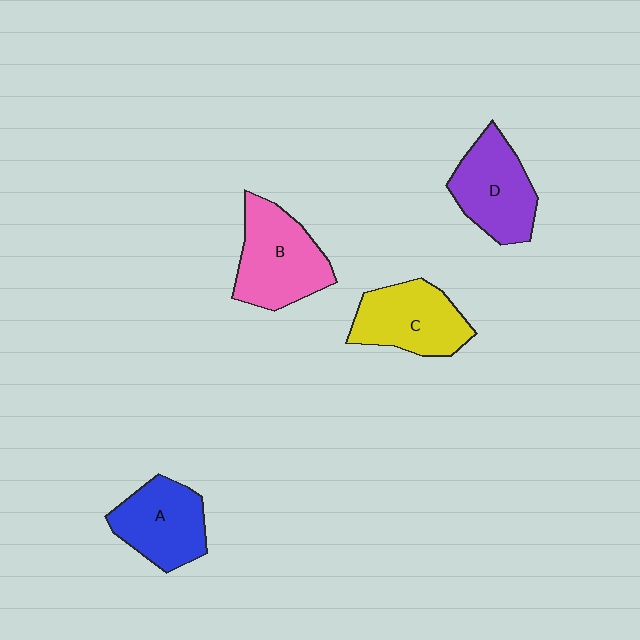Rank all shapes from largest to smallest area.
From largest to smallest: B (pink), C (yellow), D (purple), A (blue).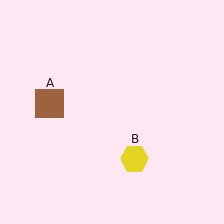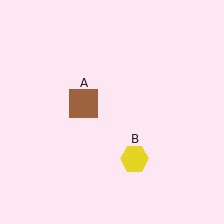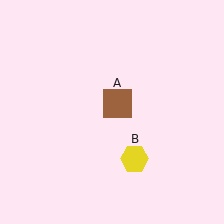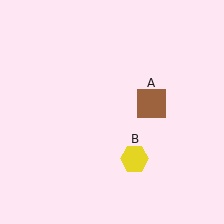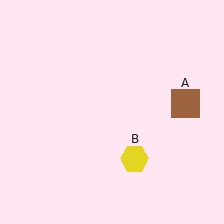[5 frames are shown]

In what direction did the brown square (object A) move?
The brown square (object A) moved right.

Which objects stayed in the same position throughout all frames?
Yellow hexagon (object B) remained stationary.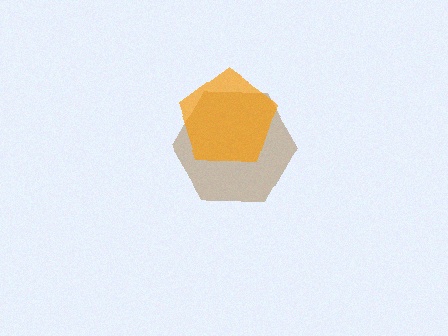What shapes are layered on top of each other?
The layered shapes are: a brown hexagon, an orange pentagon.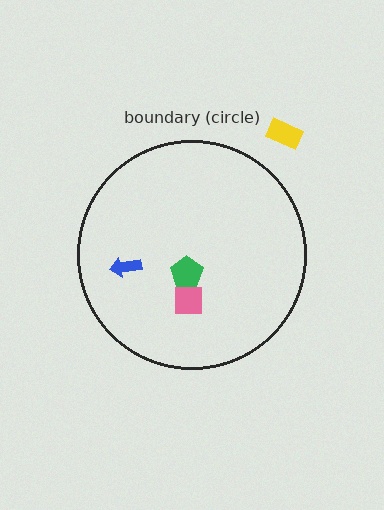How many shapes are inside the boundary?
3 inside, 1 outside.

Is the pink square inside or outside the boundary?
Inside.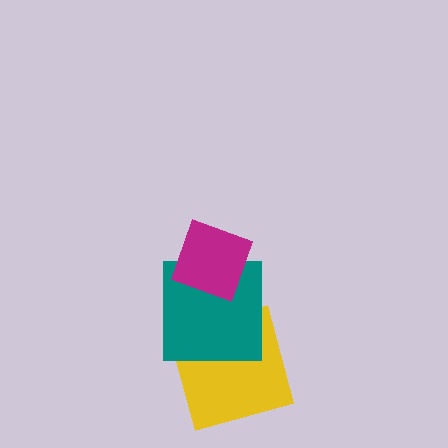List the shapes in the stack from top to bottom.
From top to bottom: the magenta diamond, the teal square, the yellow square.